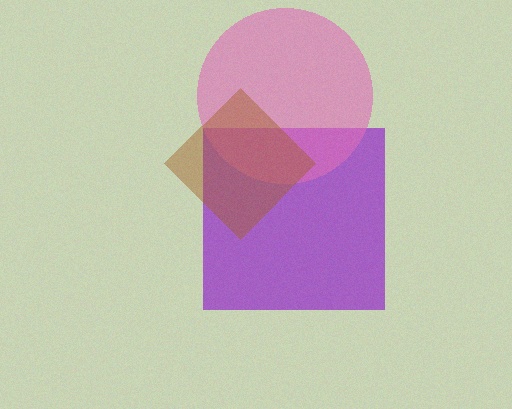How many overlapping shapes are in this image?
There are 3 overlapping shapes in the image.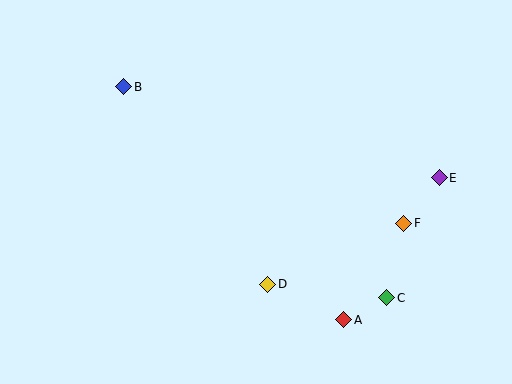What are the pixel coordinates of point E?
Point E is at (439, 178).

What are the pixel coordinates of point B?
Point B is at (124, 87).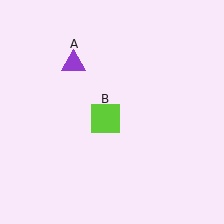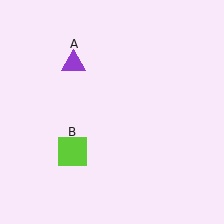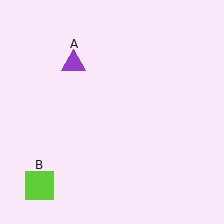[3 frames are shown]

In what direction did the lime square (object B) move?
The lime square (object B) moved down and to the left.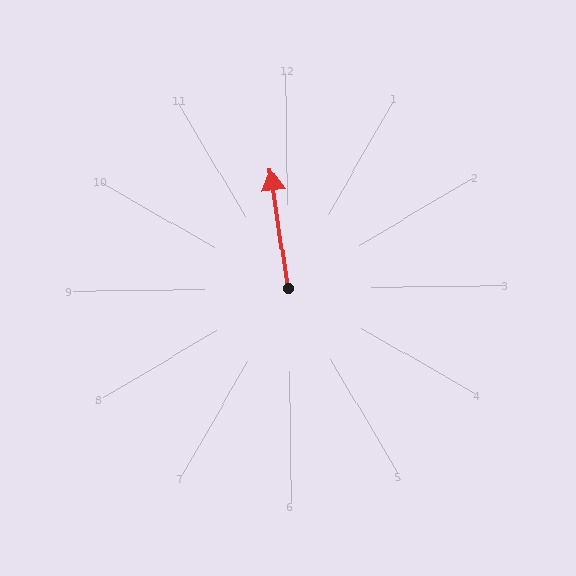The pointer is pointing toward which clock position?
Roughly 12 o'clock.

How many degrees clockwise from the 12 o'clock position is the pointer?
Approximately 352 degrees.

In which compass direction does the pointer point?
North.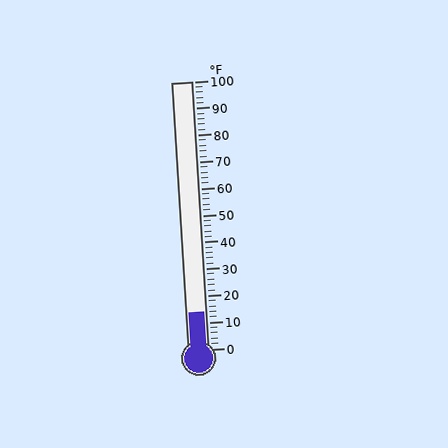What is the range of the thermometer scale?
The thermometer scale ranges from 0°F to 100°F.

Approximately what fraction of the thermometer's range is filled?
The thermometer is filled to approximately 15% of its range.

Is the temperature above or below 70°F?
The temperature is below 70°F.